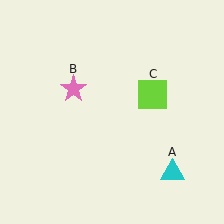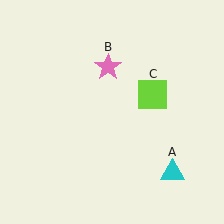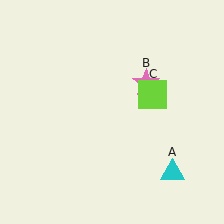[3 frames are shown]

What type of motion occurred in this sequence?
The pink star (object B) rotated clockwise around the center of the scene.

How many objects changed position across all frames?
1 object changed position: pink star (object B).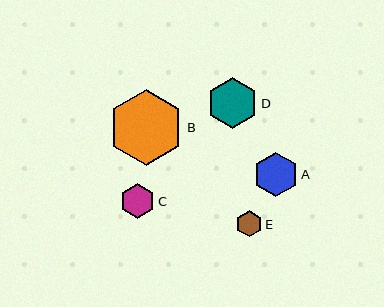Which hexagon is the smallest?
Hexagon E is the smallest with a size of approximately 26 pixels.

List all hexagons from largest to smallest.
From largest to smallest: B, D, A, C, E.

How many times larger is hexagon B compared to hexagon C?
Hexagon B is approximately 2.2 times the size of hexagon C.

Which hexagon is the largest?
Hexagon B is the largest with a size of approximately 75 pixels.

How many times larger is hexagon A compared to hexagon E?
Hexagon A is approximately 1.7 times the size of hexagon E.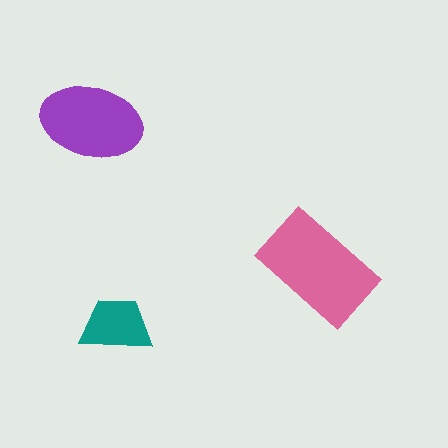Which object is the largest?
The pink rectangle.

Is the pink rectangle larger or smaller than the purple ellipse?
Larger.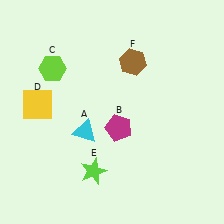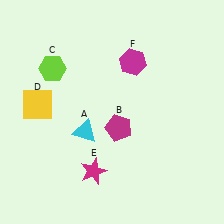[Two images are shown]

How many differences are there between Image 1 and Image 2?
There are 2 differences between the two images.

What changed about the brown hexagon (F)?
In Image 1, F is brown. In Image 2, it changed to magenta.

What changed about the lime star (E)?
In Image 1, E is lime. In Image 2, it changed to magenta.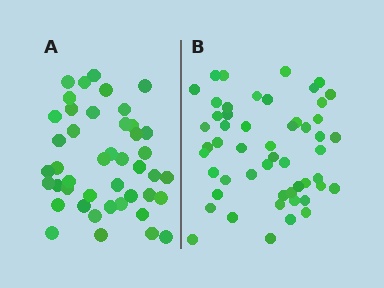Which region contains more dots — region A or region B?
Region B (the right region) has more dots.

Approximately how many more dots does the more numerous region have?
Region B has roughly 8 or so more dots than region A.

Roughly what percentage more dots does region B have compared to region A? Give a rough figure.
About 20% more.